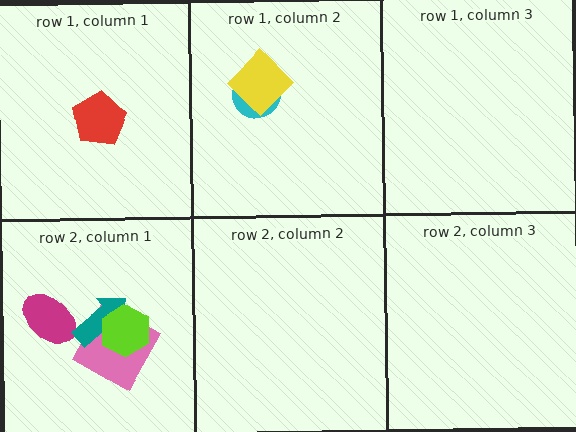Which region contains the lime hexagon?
The row 2, column 1 region.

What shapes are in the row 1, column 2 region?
The cyan circle, the yellow diamond.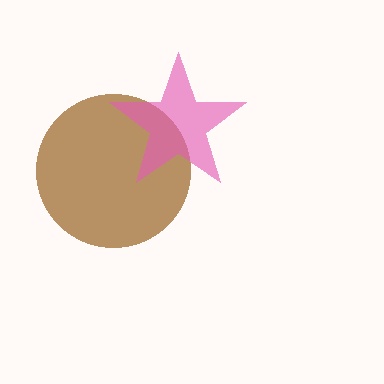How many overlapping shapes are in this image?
There are 2 overlapping shapes in the image.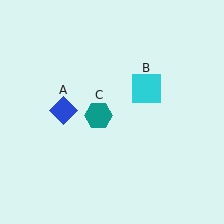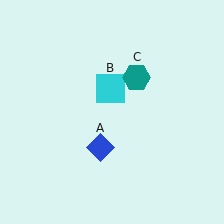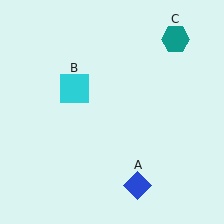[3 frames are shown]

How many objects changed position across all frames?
3 objects changed position: blue diamond (object A), cyan square (object B), teal hexagon (object C).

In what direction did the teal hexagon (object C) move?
The teal hexagon (object C) moved up and to the right.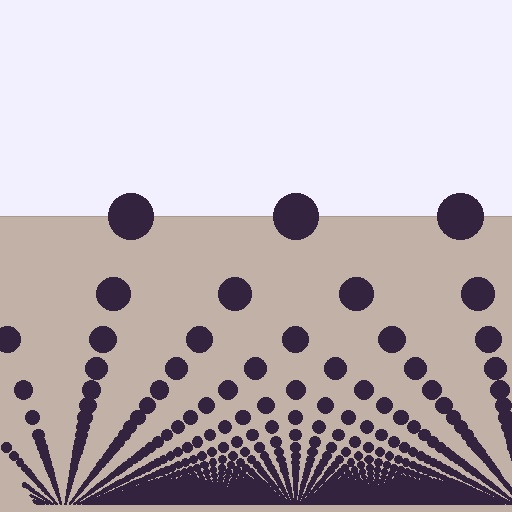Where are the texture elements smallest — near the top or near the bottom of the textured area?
Near the bottom.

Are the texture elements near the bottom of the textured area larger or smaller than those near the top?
Smaller. The gradient is inverted — elements near the bottom are smaller and denser.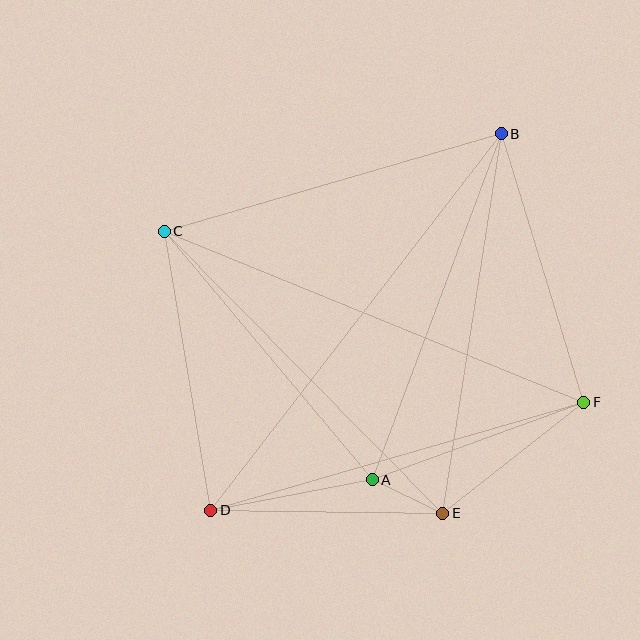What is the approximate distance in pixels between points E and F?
The distance between E and F is approximately 180 pixels.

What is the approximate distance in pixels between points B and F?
The distance between B and F is approximately 281 pixels.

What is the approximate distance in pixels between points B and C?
The distance between B and C is approximately 351 pixels.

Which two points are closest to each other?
Points A and E are closest to each other.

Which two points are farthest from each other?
Points B and D are farthest from each other.